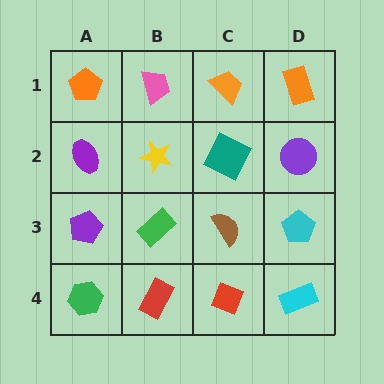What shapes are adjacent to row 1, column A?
A purple ellipse (row 2, column A), a pink trapezoid (row 1, column B).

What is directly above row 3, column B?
A yellow star.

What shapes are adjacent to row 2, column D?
An orange rectangle (row 1, column D), a cyan pentagon (row 3, column D), a teal square (row 2, column C).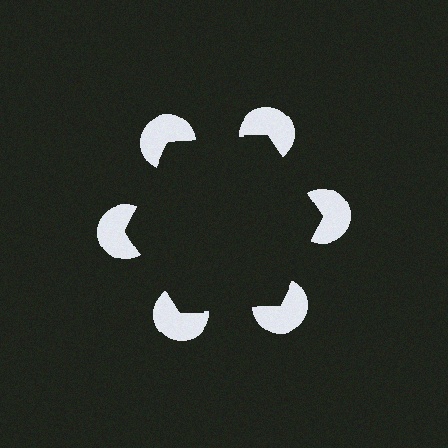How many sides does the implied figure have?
6 sides.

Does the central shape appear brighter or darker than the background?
It typically appears slightly darker than the background, even though no actual brightness change is drawn.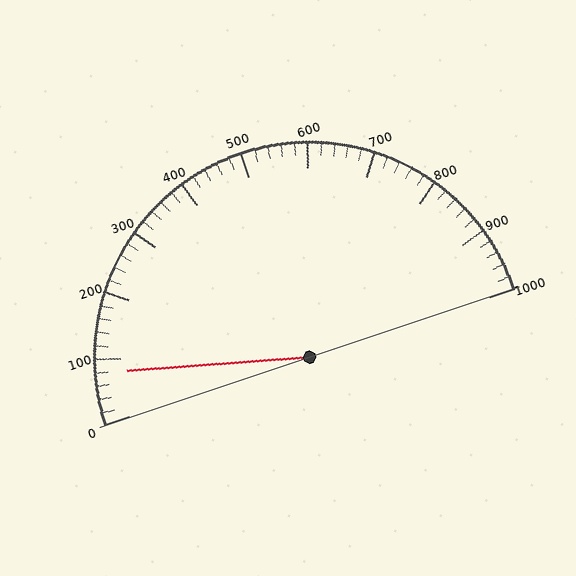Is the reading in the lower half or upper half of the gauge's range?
The reading is in the lower half of the range (0 to 1000).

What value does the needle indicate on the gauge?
The needle indicates approximately 80.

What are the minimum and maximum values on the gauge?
The gauge ranges from 0 to 1000.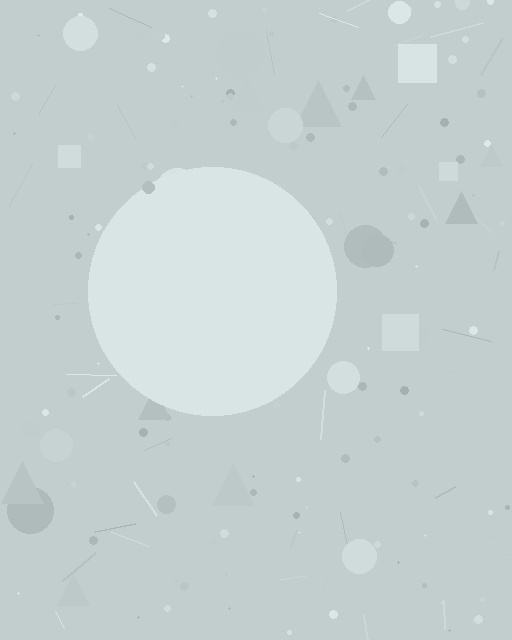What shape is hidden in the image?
A circle is hidden in the image.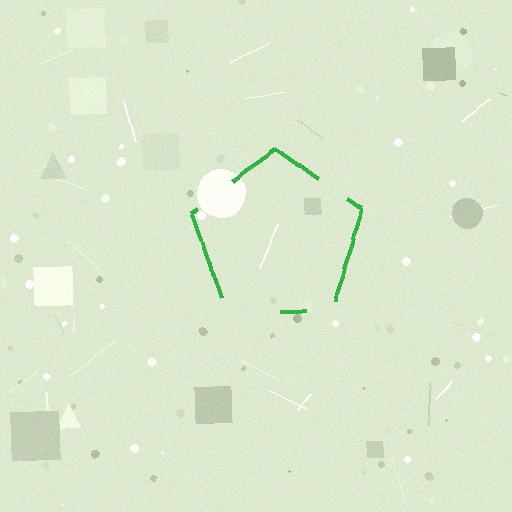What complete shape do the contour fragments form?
The contour fragments form a pentagon.